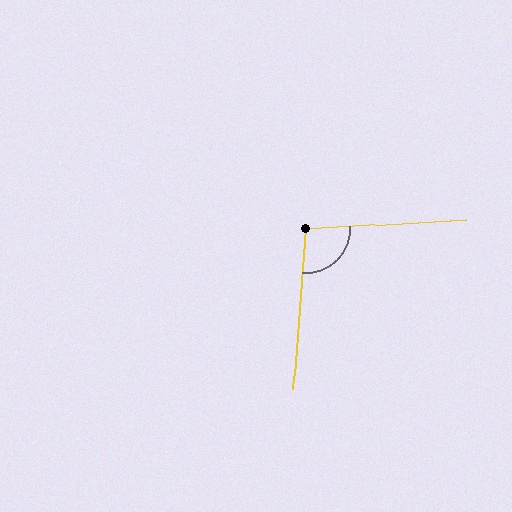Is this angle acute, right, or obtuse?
It is obtuse.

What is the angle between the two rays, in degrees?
Approximately 98 degrees.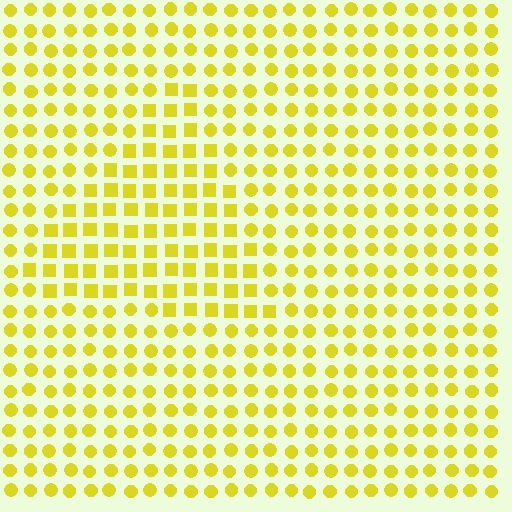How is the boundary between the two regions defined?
The boundary is defined by a change in element shape: squares inside vs. circles outside. All elements share the same color and spacing.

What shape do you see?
I see a triangle.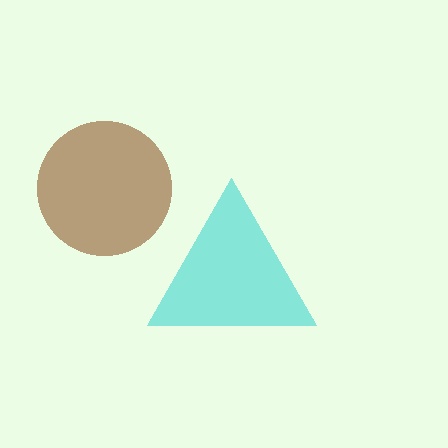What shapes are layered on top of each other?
The layered shapes are: a brown circle, a cyan triangle.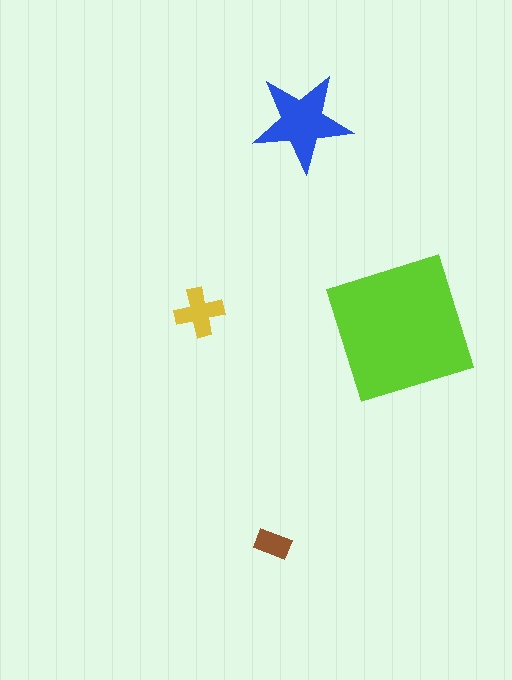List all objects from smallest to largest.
The brown rectangle, the yellow cross, the blue star, the lime square.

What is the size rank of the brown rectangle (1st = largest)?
4th.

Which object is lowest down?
The brown rectangle is bottommost.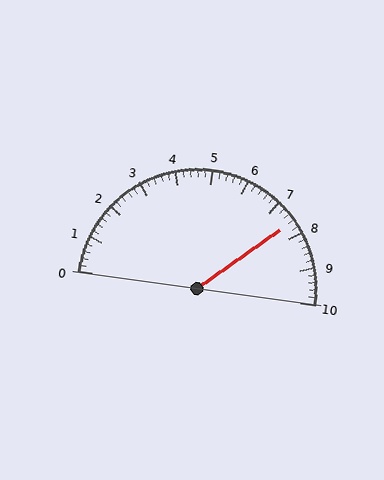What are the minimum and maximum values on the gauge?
The gauge ranges from 0 to 10.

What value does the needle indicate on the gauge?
The needle indicates approximately 7.6.